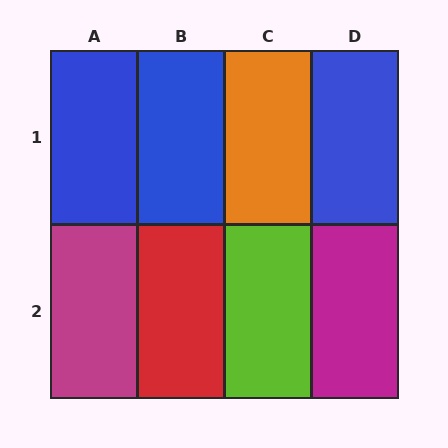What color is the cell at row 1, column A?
Blue.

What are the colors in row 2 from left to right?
Magenta, red, lime, magenta.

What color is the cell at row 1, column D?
Blue.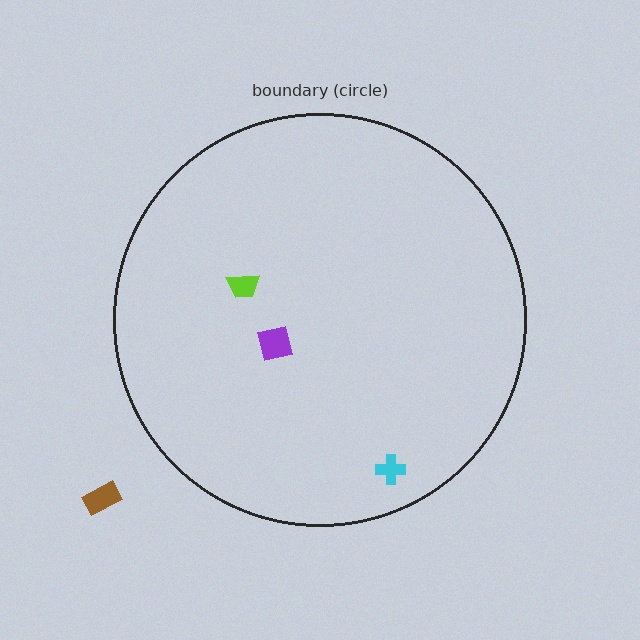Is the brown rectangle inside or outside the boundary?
Outside.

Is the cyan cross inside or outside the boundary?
Inside.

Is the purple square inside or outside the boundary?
Inside.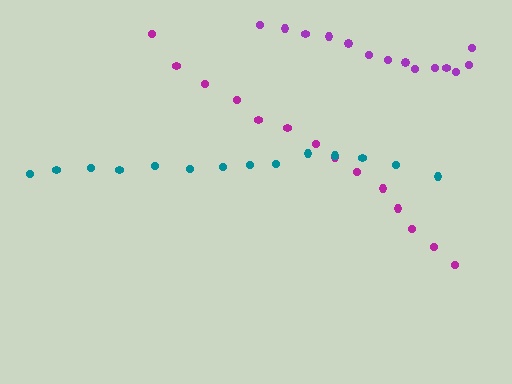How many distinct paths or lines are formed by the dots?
There are 3 distinct paths.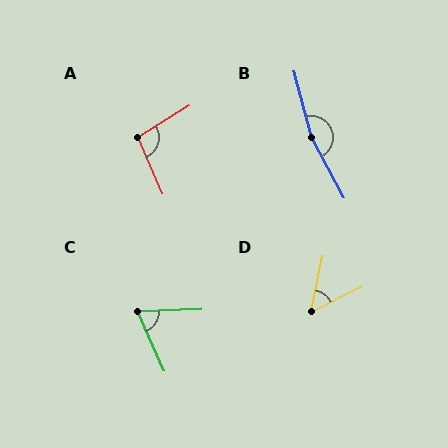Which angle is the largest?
B, at approximately 167 degrees.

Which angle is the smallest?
D, at approximately 52 degrees.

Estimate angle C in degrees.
Approximately 68 degrees.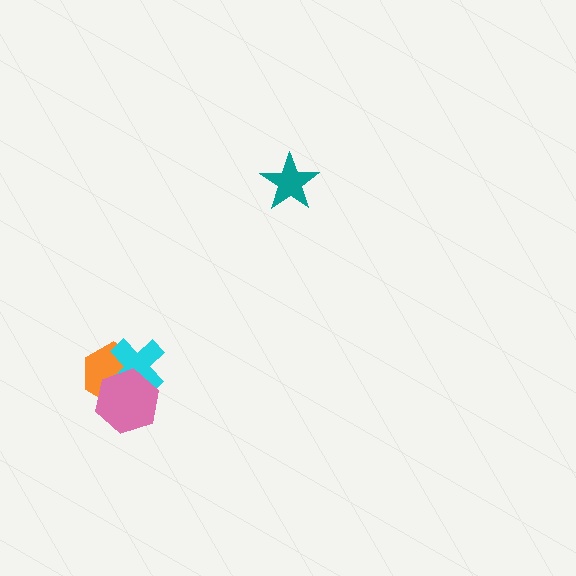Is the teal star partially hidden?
No, no other shape covers it.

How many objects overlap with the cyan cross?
2 objects overlap with the cyan cross.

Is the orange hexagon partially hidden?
Yes, it is partially covered by another shape.